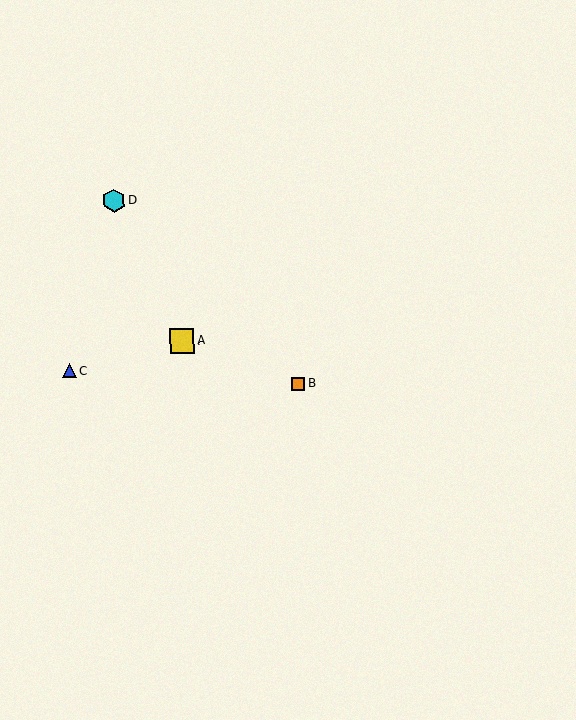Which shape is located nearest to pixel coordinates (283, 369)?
The orange square (labeled B) at (298, 383) is nearest to that location.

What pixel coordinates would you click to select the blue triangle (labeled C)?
Click at (70, 371) to select the blue triangle C.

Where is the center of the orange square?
The center of the orange square is at (298, 383).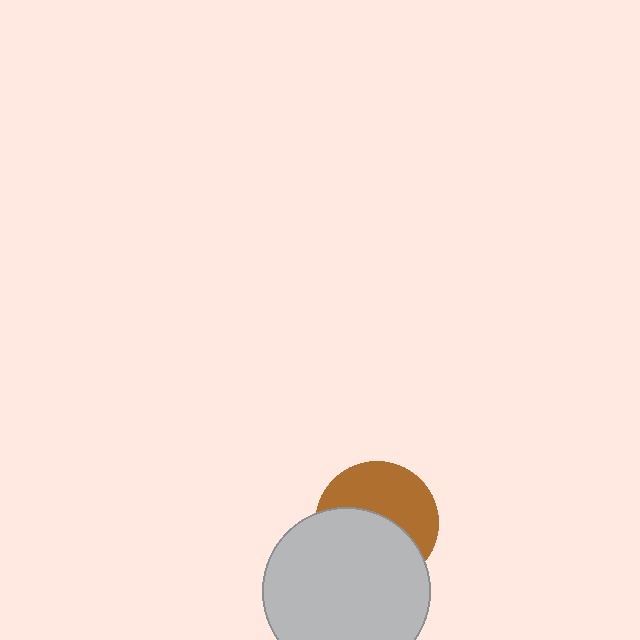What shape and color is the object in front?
The object in front is a light gray circle.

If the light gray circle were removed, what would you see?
You would see the complete brown circle.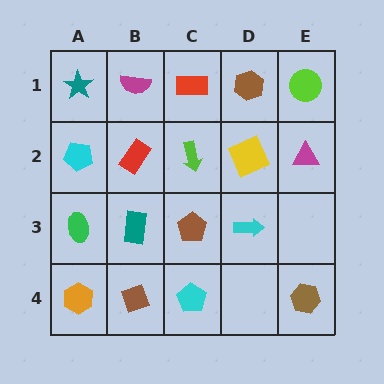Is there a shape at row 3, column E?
No, that cell is empty.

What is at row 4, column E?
A brown hexagon.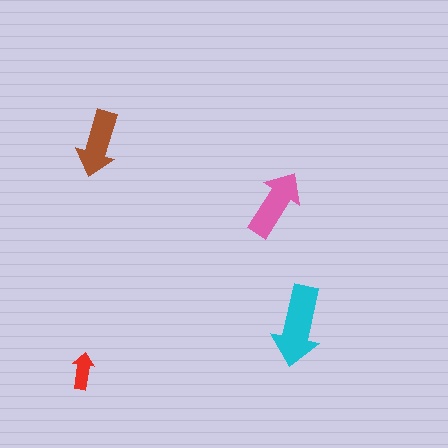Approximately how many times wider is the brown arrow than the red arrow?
About 2 times wider.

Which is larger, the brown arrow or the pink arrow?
The pink one.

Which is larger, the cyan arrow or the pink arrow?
The cyan one.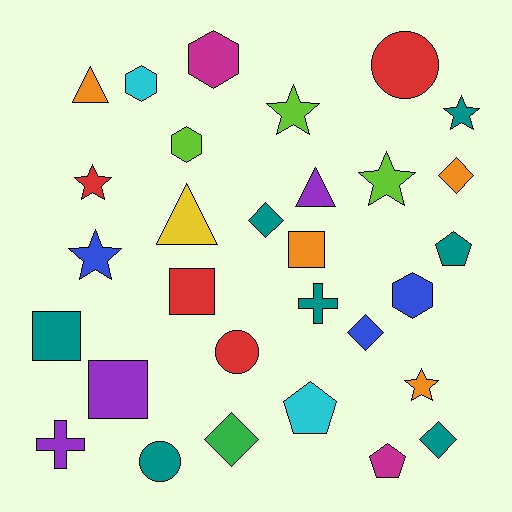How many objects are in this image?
There are 30 objects.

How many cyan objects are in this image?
There are 2 cyan objects.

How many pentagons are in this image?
There are 3 pentagons.